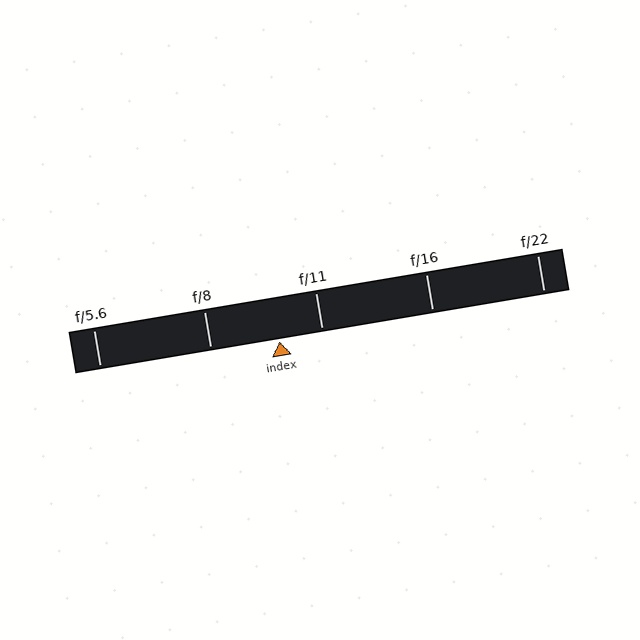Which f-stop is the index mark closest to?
The index mark is closest to f/11.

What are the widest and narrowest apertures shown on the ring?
The widest aperture shown is f/5.6 and the narrowest is f/22.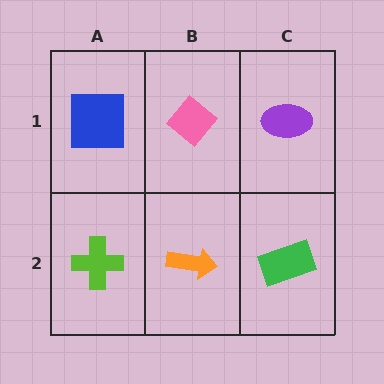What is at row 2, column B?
An orange arrow.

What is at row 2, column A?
A lime cross.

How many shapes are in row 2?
3 shapes.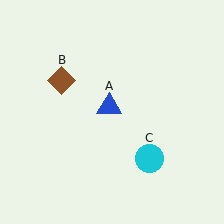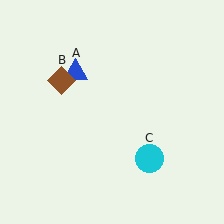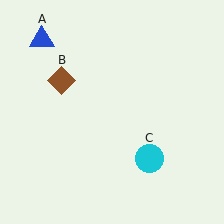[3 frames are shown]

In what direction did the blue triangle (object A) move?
The blue triangle (object A) moved up and to the left.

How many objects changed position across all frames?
1 object changed position: blue triangle (object A).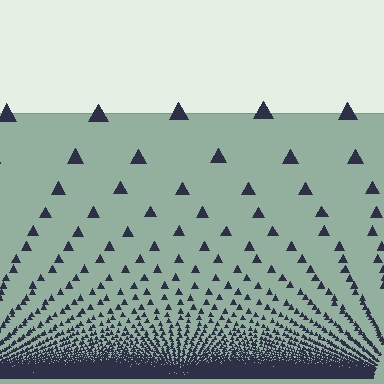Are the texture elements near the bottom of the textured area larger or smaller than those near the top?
Smaller. The gradient is inverted — elements near the bottom are smaller and denser.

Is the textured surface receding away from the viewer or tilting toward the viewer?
The surface appears to tilt toward the viewer. Texture elements get larger and sparser toward the top.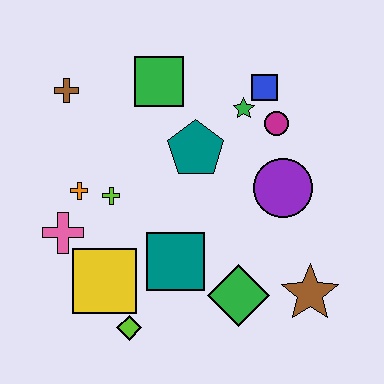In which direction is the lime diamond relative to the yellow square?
The lime diamond is below the yellow square.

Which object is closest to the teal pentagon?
The green star is closest to the teal pentagon.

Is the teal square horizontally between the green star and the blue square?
No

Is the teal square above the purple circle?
No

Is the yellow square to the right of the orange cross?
Yes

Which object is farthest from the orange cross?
The brown star is farthest from the orange cross.